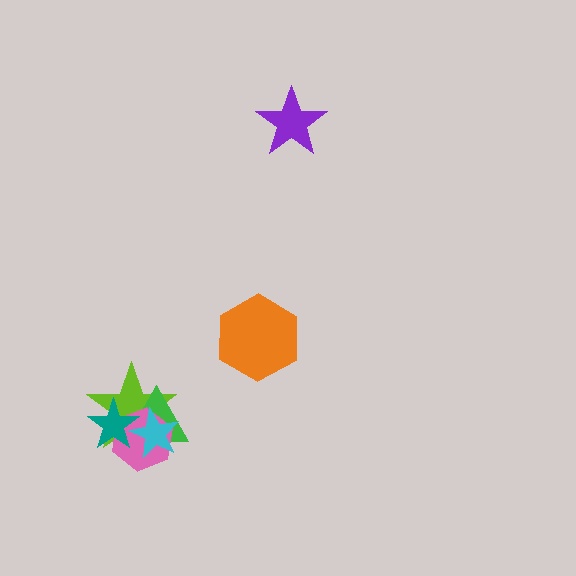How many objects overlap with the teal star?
4 objects overlap with the teal star.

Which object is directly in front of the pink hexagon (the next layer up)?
The cyan star is directly in front of the pink hexagon.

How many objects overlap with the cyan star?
4 objects overlap with the cyan star.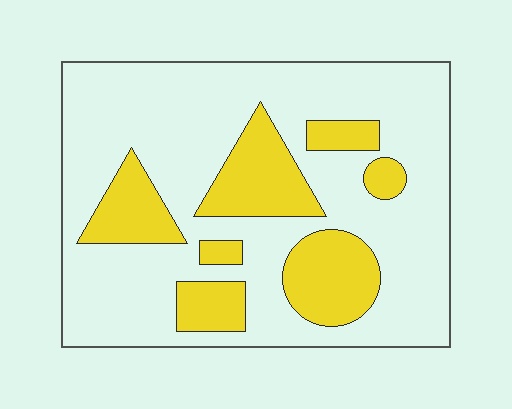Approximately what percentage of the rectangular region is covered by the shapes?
Approximately 25%.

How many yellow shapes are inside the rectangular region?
7.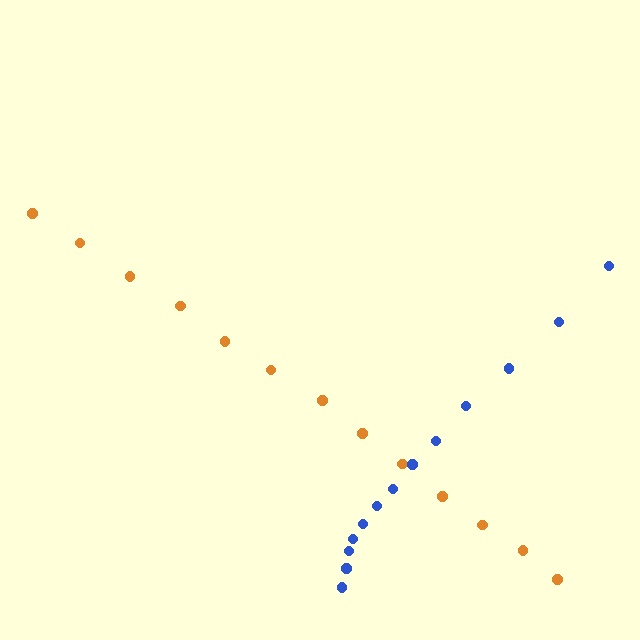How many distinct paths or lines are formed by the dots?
There are 2 distinct paths.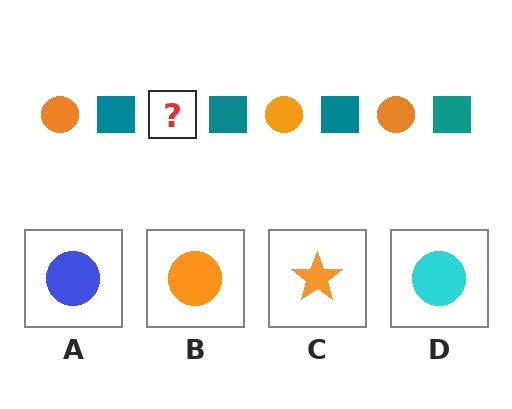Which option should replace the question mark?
Option B.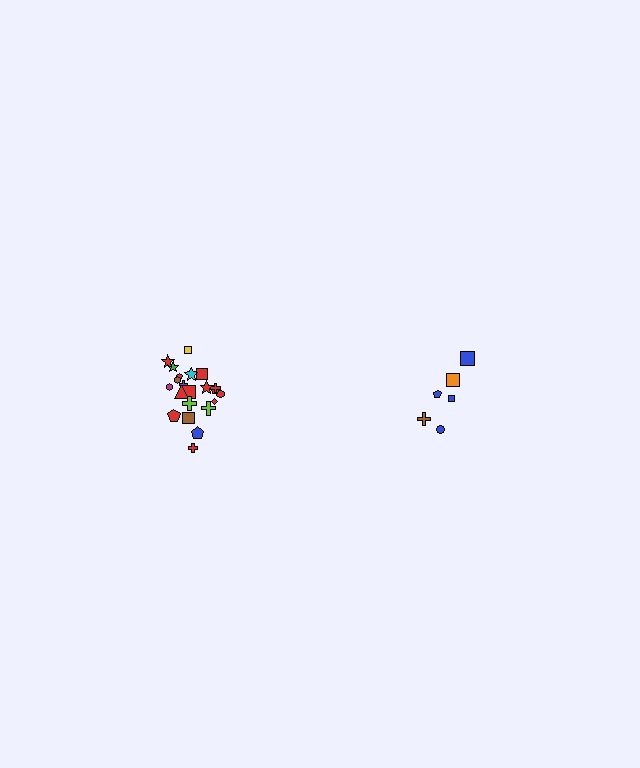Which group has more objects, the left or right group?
The left group.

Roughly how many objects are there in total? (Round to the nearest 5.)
Roughly 30 objects in total.